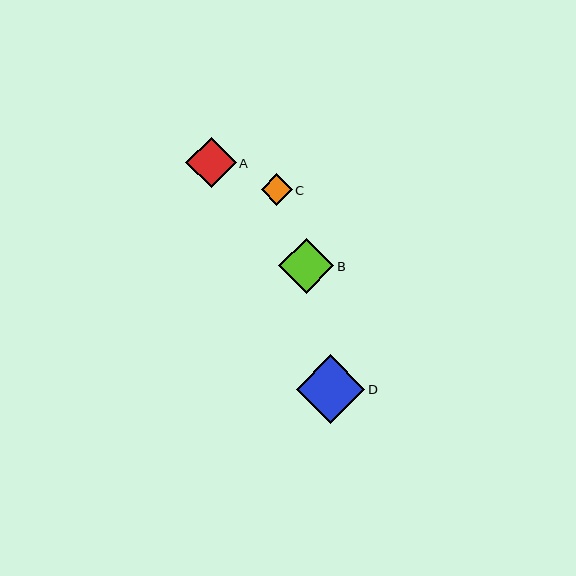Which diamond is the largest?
Diamond D is the largest with a size of approximately 69 pixels.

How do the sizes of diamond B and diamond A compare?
Diamond B and diamond A are approximately the same size.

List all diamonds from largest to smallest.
From largest to smallest: D, B, A, C.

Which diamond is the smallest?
Diamond C is the smallest with a size of approximately 31 pixels.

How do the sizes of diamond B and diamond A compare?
Diamond B and diamond A are approximately the same size.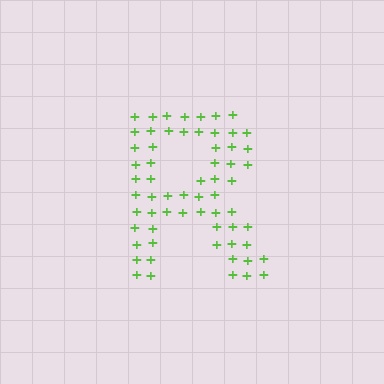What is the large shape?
The large shape is the letter R.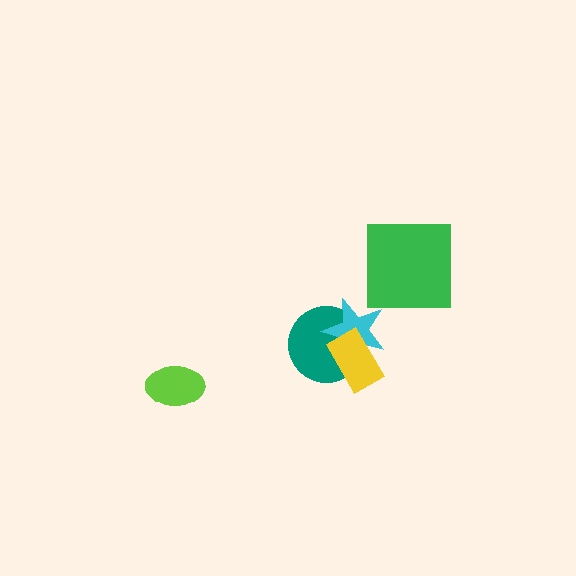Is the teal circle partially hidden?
Yes, it is partially covered by another shape.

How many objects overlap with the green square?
0 objects overlap with the green square.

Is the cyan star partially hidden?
Yes, it is partially covered by another shape.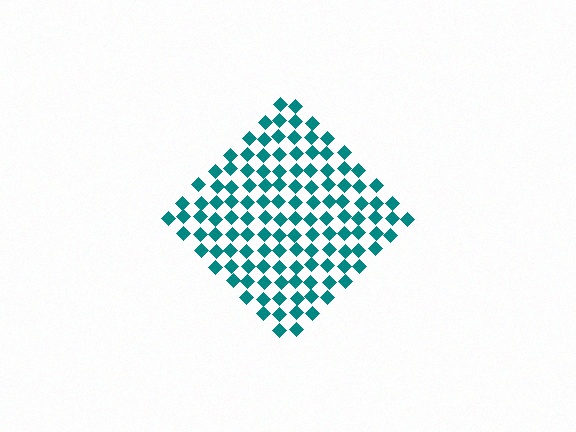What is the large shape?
The large shape is a diamond.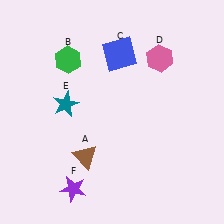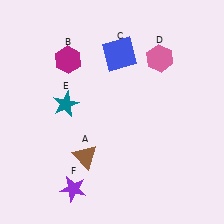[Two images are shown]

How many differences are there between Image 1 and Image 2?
There is 1 difference between the two images.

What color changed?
The hexagon (B) changed from green in Image 1 to magenta in Image 2.